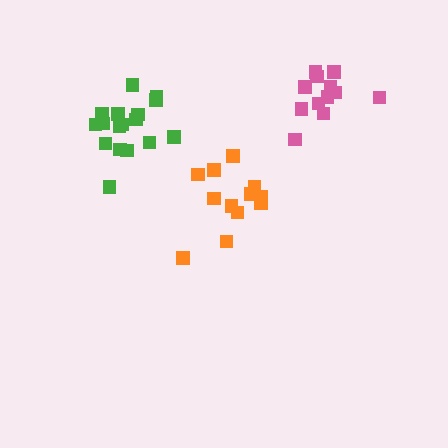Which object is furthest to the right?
The pink cluster is rightmost.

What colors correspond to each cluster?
The clusters are colored: green, orange, pink.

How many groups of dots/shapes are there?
There are 3 groups.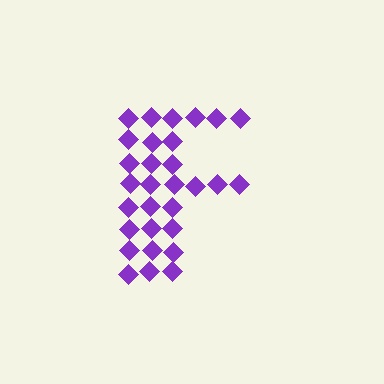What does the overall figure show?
The overall figure shows the letter F.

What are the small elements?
The small elements are diamonds.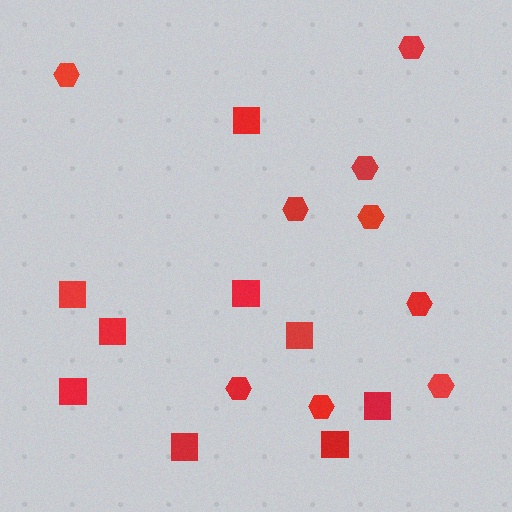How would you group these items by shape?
There are 2 groups: one group of hexagons (9) and one group of squares (9).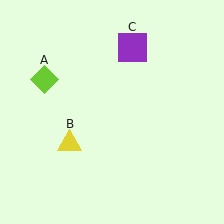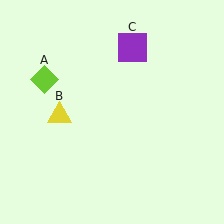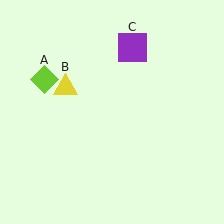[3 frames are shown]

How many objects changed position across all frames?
1 object changed position: yellow triangle (object B).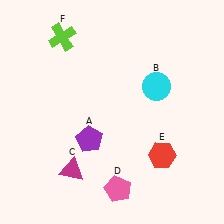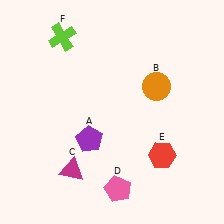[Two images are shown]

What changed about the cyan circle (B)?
In Image 1, B is cyan. In Image 2, it changed to orange.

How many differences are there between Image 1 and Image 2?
There is 1 difference between the two images.